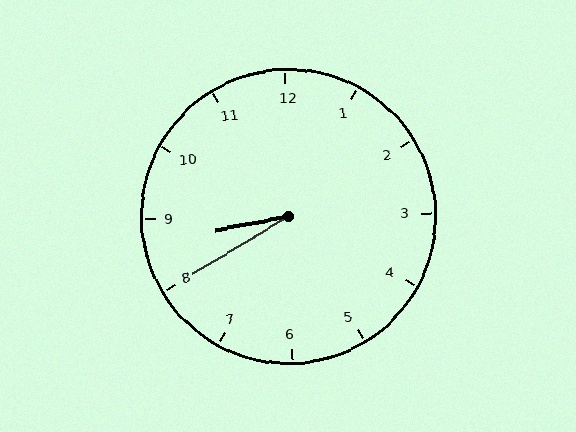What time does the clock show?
8:40.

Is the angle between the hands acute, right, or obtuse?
It is acute.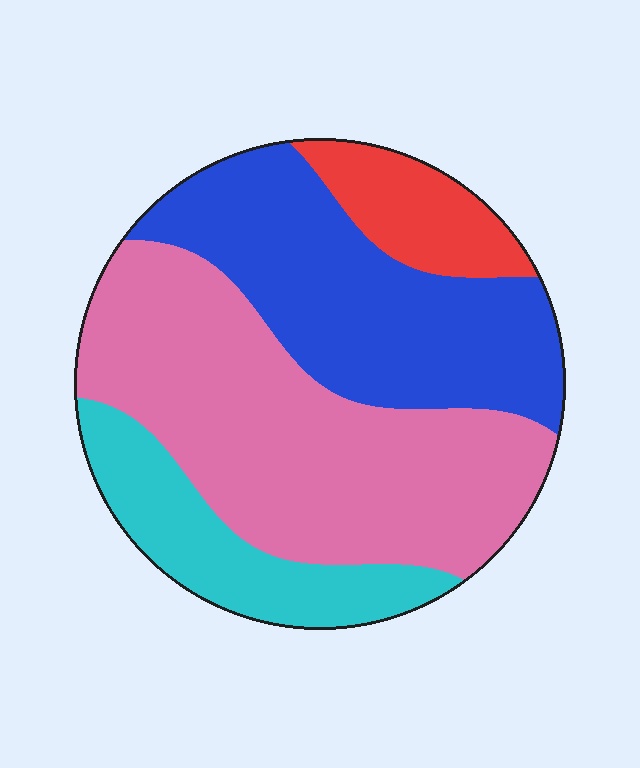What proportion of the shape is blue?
Blue covers 31% of the shape.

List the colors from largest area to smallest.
From largest to smallest: pink, blue, cyan, red.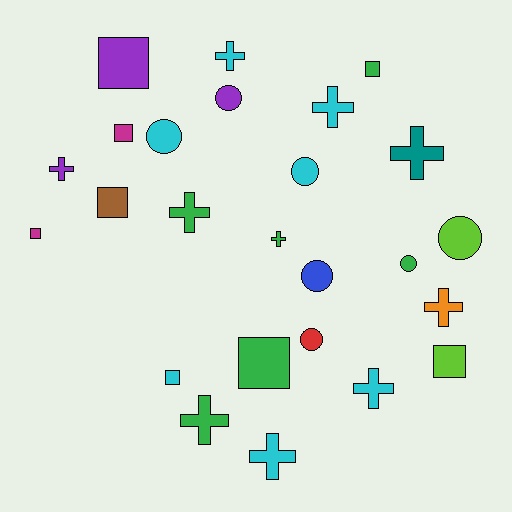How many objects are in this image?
There are 25 objects.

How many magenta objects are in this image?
There are 2 magenta objects.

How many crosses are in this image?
There are 10 crosses.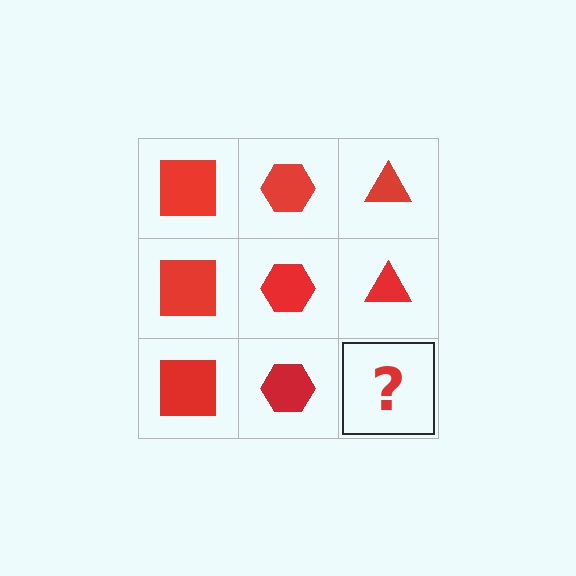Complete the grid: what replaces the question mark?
The question mark should be replaced with a red triangle.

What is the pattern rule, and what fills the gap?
The rule is that each column has a consistent shape. The gap should be filled with a red triangle.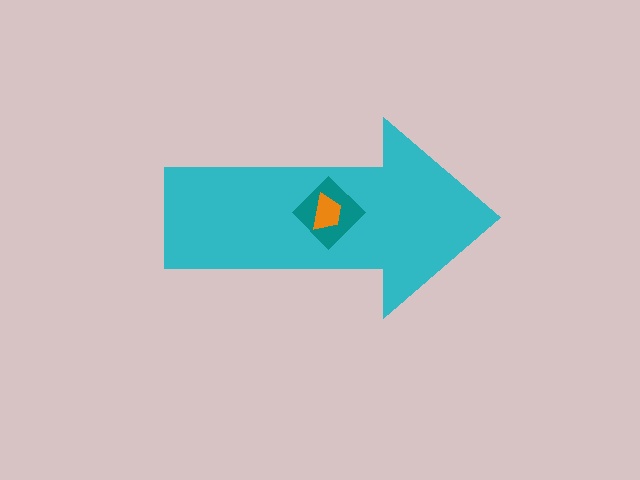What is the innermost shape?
The orange trapezoid.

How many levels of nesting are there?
3.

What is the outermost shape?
The cyan arrow.